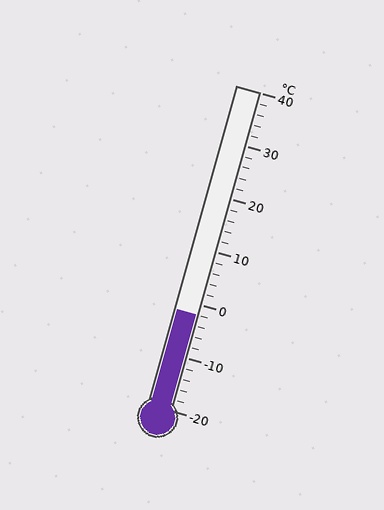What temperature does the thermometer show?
The thermometer shows approximately -2°C.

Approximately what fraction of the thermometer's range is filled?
The thermometer is filled to approximately 30% of its range.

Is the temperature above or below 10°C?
The temperature is below 10°C.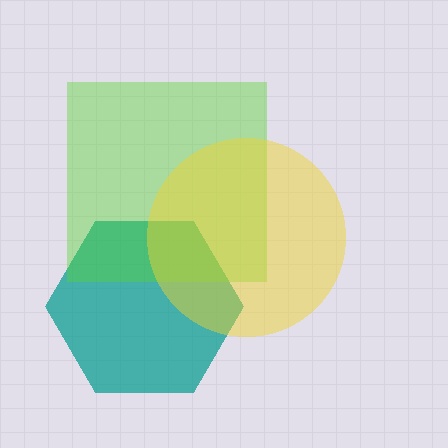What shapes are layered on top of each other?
The layered shapes are: a teal hexagon, a lime square, a yellow circle.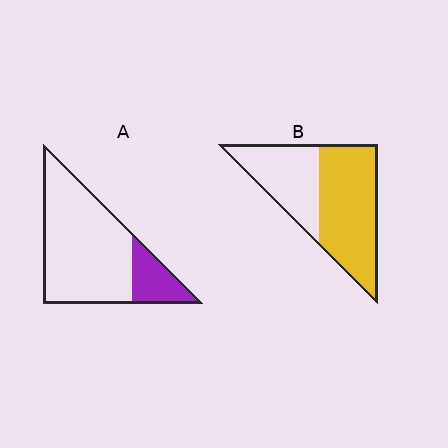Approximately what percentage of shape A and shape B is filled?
A is approximately 20% and B is approximately 60%.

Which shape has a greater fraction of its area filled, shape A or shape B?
Shape B.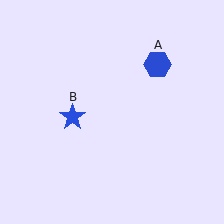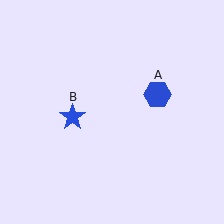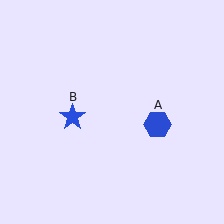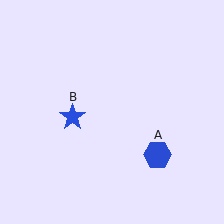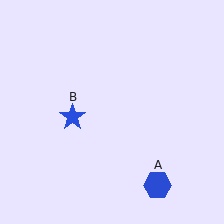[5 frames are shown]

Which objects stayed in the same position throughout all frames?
Blue star (object B) remained stationary.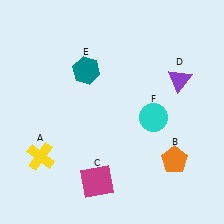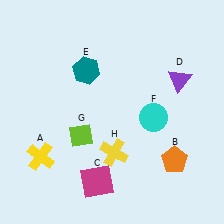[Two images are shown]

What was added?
A lime diamond (G), a yellow cross (H) were added in Image 2.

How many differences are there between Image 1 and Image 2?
There are 2 differences between the two images.